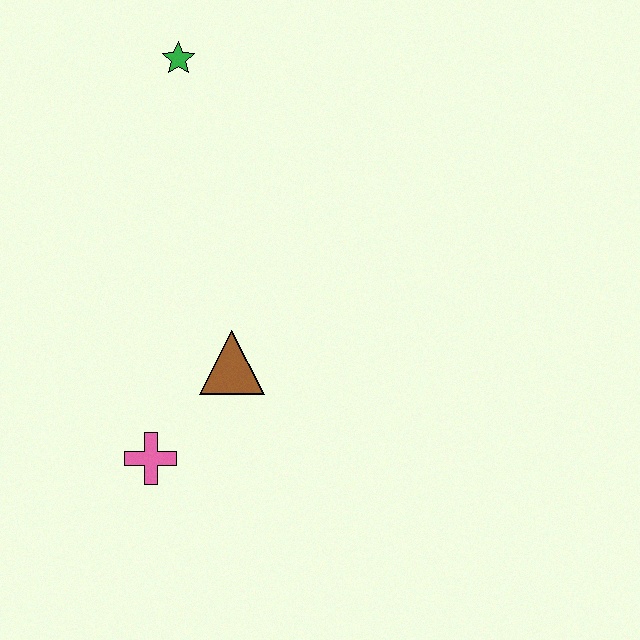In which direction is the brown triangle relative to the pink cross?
The brown triangle is above the pink cross.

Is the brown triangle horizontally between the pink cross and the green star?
No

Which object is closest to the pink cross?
The brown triangle is closest to the pink cross.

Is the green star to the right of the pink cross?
Yes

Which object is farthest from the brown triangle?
The green star is farthest from the brown triangle.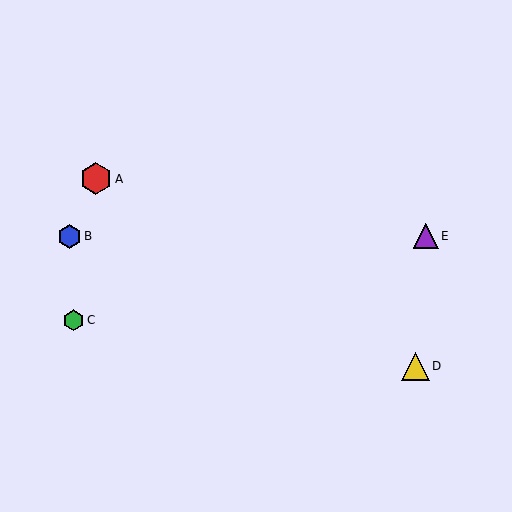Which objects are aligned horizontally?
Objects B, E are aligned horizontally.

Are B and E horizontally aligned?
Yes, both are at y≈236.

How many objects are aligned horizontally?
2 objects (B, E) are aligned horizontally.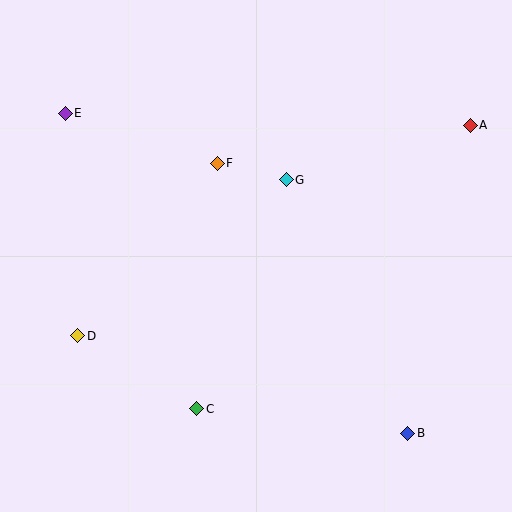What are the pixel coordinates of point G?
Point G is at (286, 180).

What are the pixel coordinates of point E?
Point E is at (65, 113).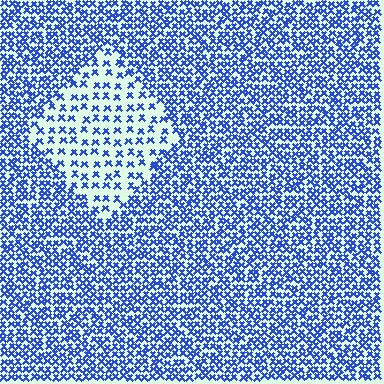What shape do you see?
I see a diamond.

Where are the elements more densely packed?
The elements are more densely packed outside the diamond boundary.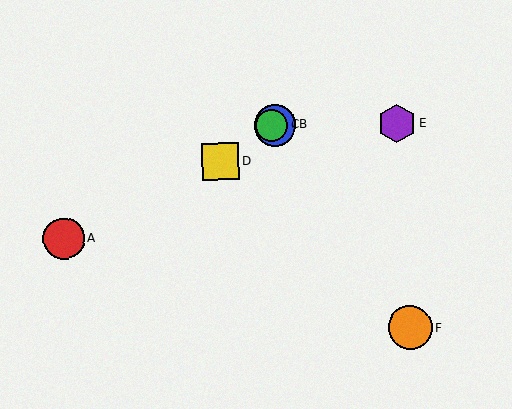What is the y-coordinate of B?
Object B is at y≈125.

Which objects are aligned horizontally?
Objects B, C, E are aligned horizontally.